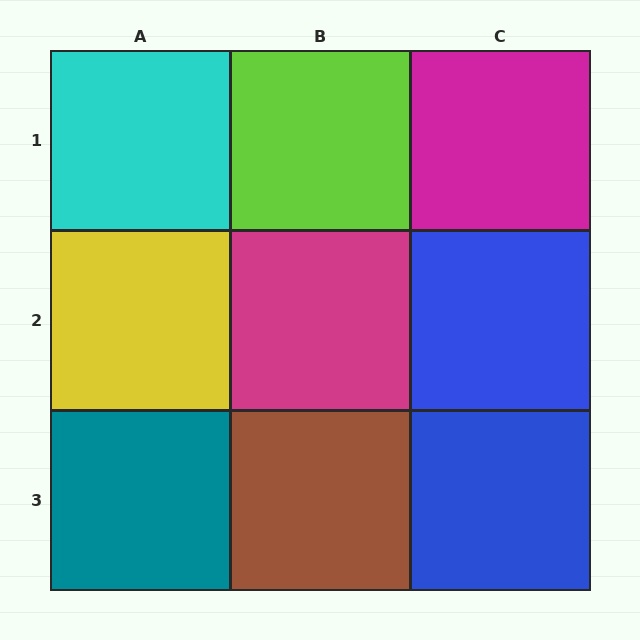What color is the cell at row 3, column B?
Brown.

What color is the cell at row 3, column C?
Blue.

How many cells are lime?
1 cell is lime.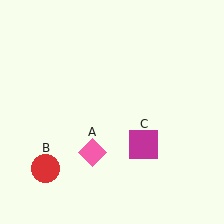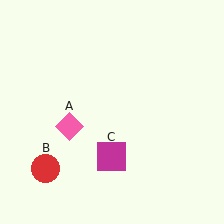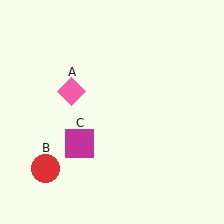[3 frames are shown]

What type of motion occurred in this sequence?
The pink diamond (object A), magenta square (object C) rotated clockwise around the center of the scene.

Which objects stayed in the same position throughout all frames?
Red circle (object B) remained stationary.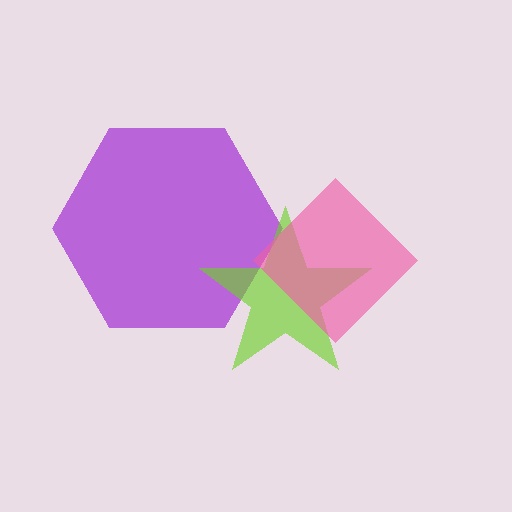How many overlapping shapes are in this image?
There are 3 overlapping shapes in the image.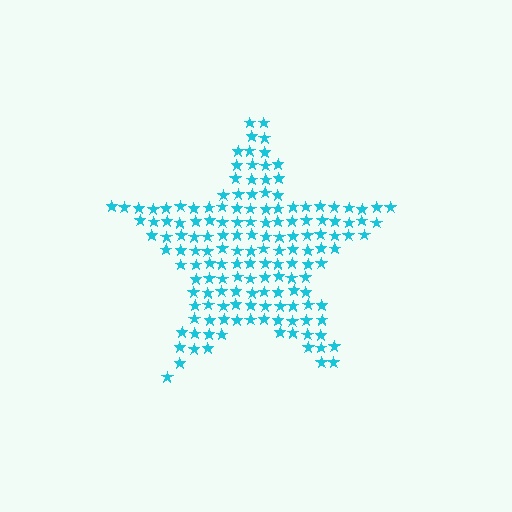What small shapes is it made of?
It is made of small stars.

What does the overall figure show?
The overall figure shows a star.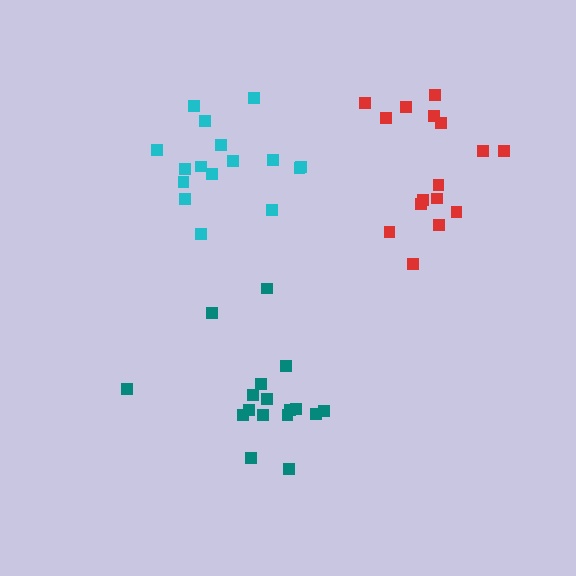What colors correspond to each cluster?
The clusters are colored: red, cyan, teal.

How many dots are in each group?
Group 1: 16 dots, Group 2: 16 dots, Group 3: 17 dots (49 total).